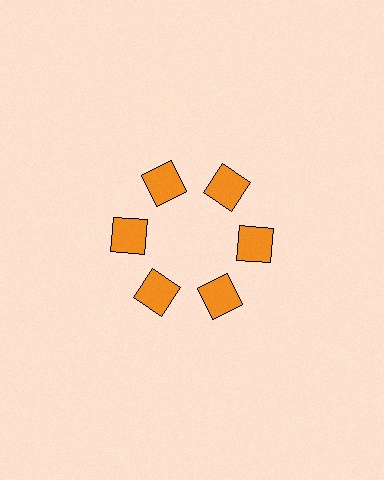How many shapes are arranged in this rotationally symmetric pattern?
There are 6 shapes, arranged in 6 groups of 1.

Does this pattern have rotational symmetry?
Yes, this pattern has 6-fold rotational symmetry. It looks the same after rotating 60 degrees around the center.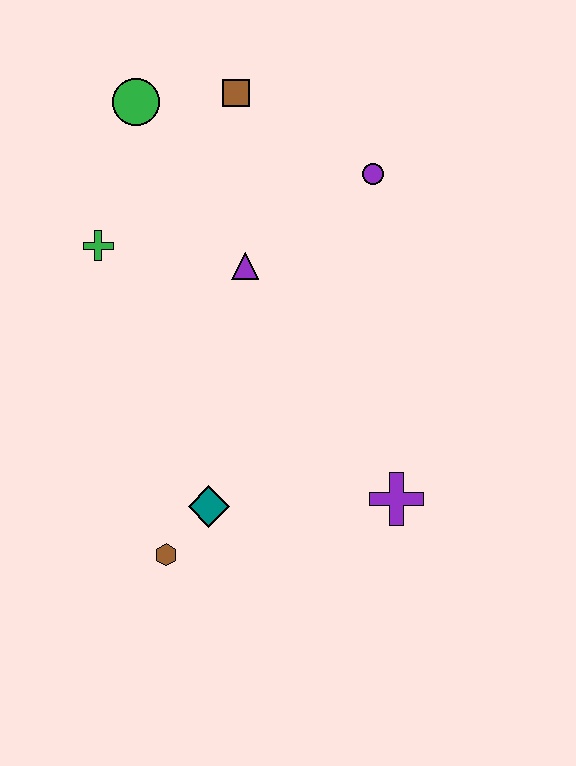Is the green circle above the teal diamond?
Yes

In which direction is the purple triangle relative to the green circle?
The purple triangle is below the green circle.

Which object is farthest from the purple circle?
The brown hexagon is farthest from the purple circle.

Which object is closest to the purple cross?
The teal diamond is closest to the purple cross.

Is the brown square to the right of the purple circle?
No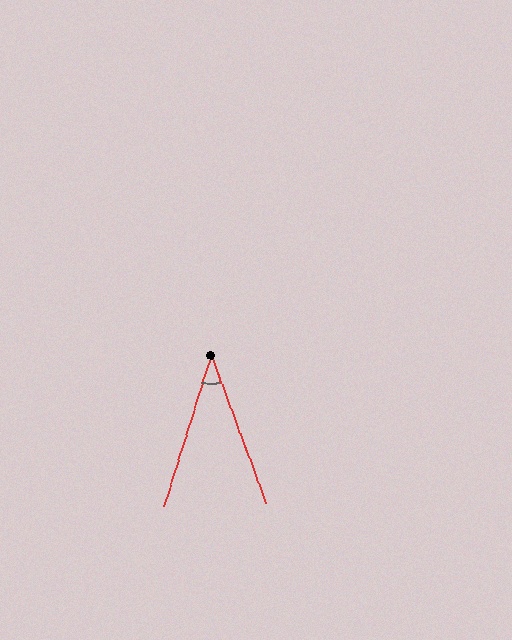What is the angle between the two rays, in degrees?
Approximately 38 degrees.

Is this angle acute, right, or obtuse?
It is acute.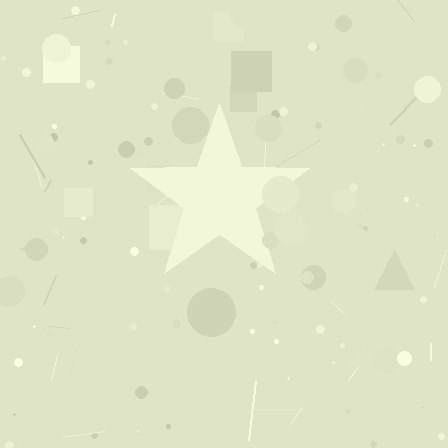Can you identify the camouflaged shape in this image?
The camouflaged shape is a star.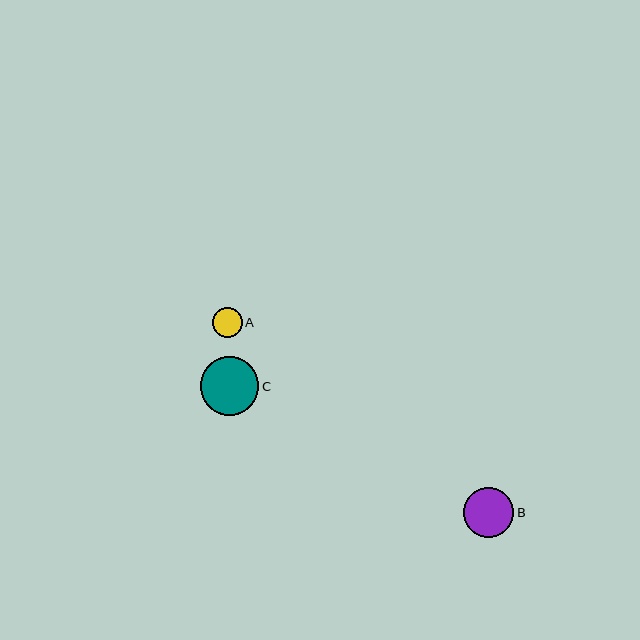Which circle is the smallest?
Circle A is the smallest with a size of approximately 30 pixels.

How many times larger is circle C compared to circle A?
Circle C is approximately 2.0 times the size of circle A.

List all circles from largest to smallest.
From largest to smallest: C, B, A.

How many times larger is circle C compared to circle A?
Circle C is approximately 2.0 times the size of circle A.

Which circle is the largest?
Circle C is the largest with a size of approximately 59 pixels.